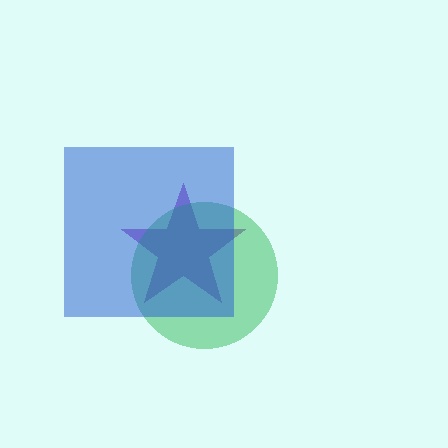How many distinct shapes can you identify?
There are 3 distinct shapes: a purple star, a green circle, a blue square.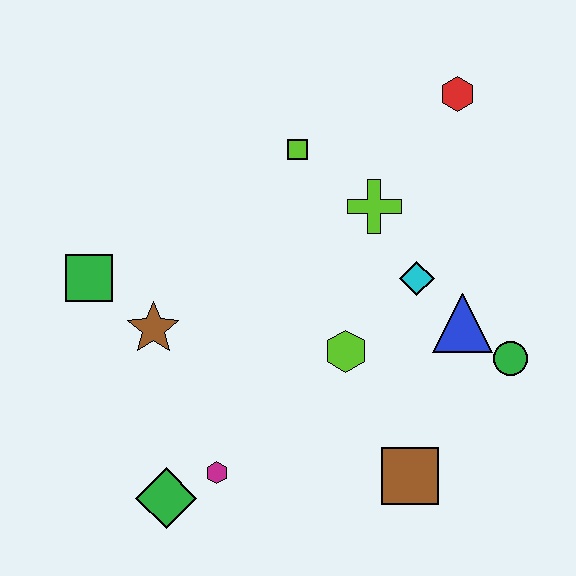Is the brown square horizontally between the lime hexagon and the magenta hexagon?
No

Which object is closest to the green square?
The brown star is closest to the green square.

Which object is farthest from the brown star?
The red hexagon is farthest from the brown star.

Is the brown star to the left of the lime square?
Yes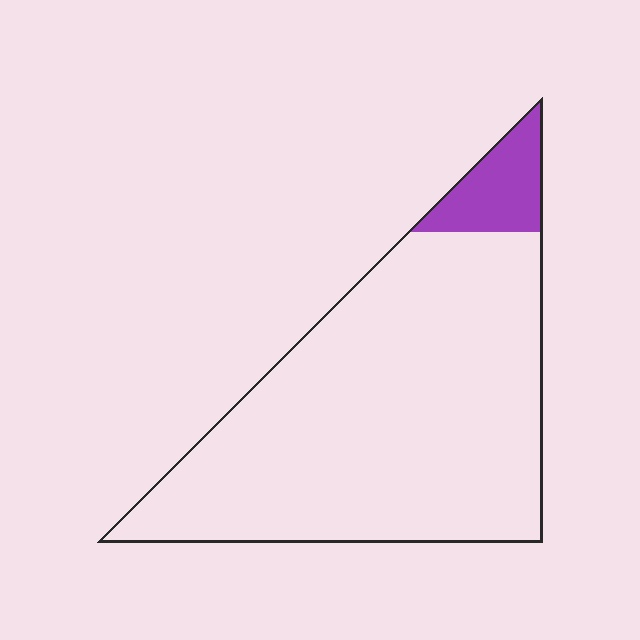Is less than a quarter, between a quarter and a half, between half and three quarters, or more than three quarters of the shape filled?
Less than a quarter.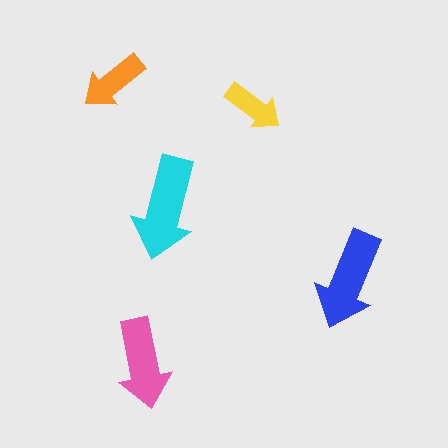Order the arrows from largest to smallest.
the cyan one, the blue one, the pink one, the orange one, the yellow one.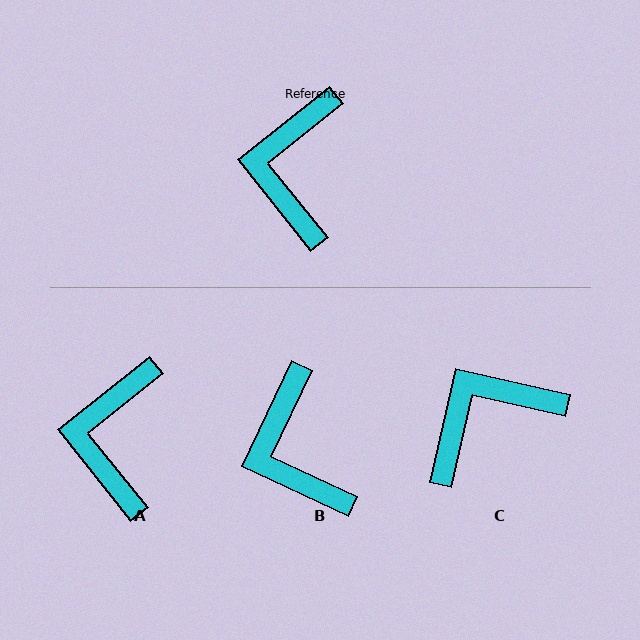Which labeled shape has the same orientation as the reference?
A.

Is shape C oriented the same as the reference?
No, it is off by about 51 degrees.